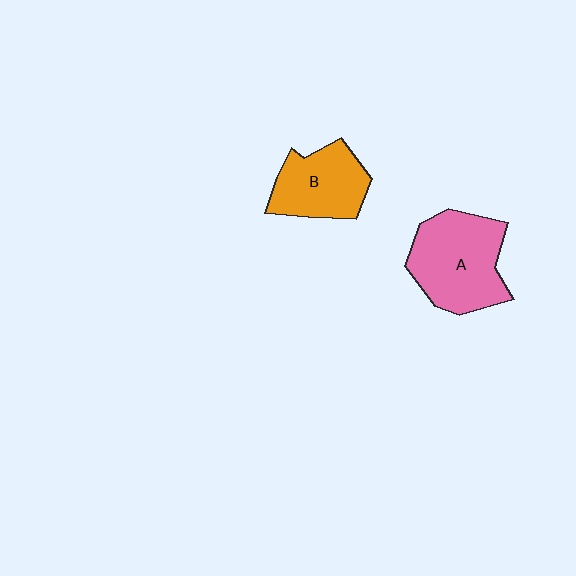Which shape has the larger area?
Shape A (pink).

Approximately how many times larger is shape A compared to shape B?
Approximately 1.4 times.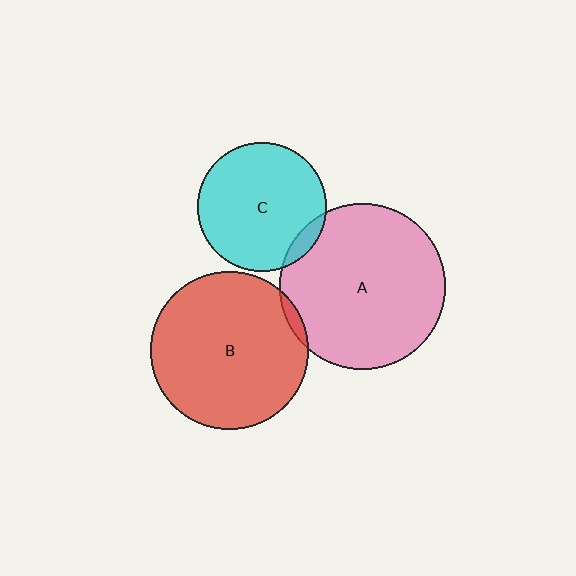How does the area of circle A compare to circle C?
Approximately 1.7 times.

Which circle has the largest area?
Circle A (pink).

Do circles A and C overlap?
Yes.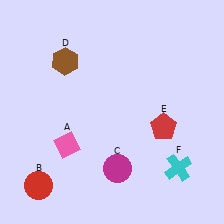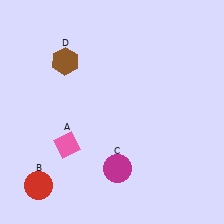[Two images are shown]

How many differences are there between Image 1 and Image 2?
There are 2 differences between the two images.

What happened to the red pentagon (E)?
The red pentagon (E) was removed in Image 2. It was in the bottom-right area of Image 1.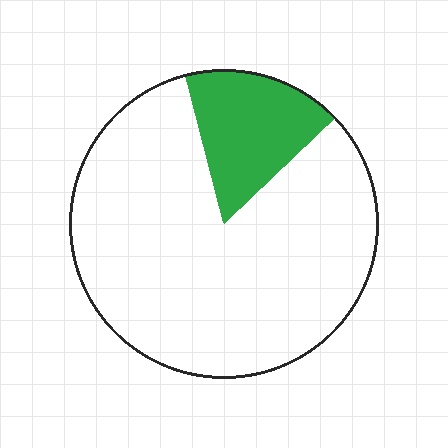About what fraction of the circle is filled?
About one sixth (1/6).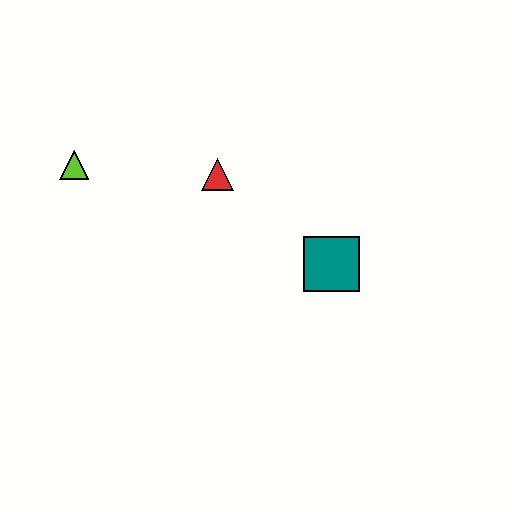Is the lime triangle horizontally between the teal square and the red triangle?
No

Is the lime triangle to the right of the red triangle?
No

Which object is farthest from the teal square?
The lime triangle is farthest from the teal square.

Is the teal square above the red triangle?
No